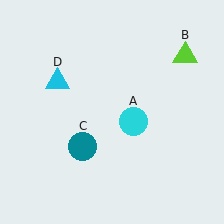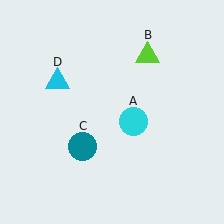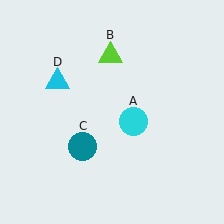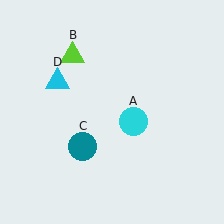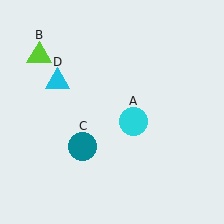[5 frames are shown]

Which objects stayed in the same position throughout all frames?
Cyan circle (object A) and teal circle (object C) and cyan triangle (object D) remained stationary.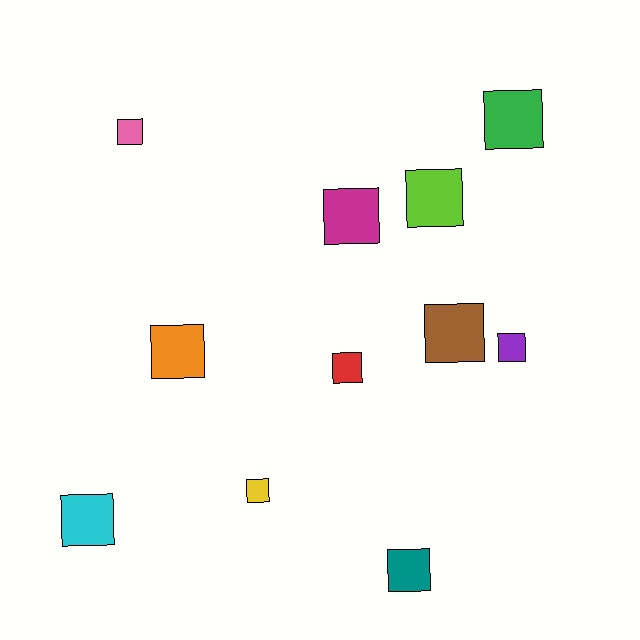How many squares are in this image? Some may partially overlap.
There are 11 squares.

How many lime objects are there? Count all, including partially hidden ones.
There is 1 lime object.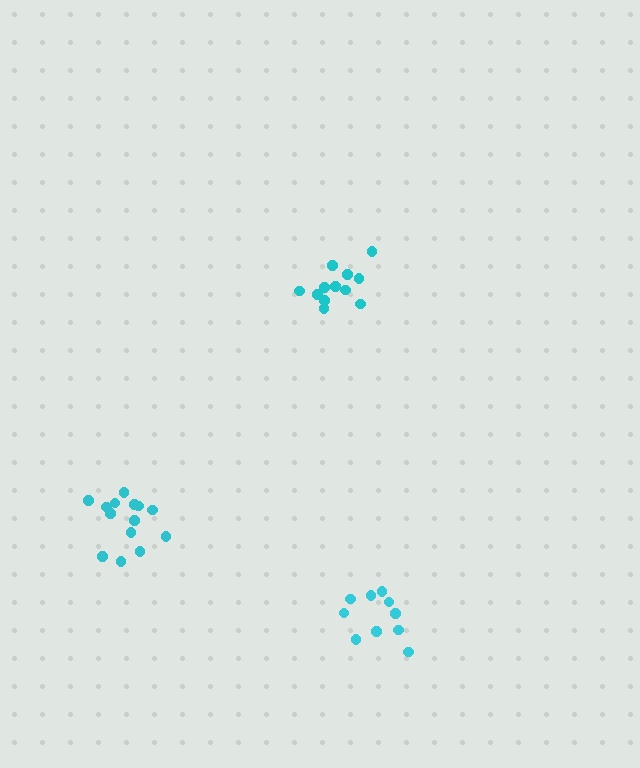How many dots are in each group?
Group 1: 10 dots, Group 2: 12 dots, Group 3: 14 dots (36 total).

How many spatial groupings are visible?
There are 3 spatial groupings.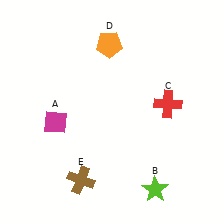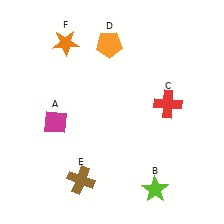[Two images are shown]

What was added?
An orange star (F) was added in Image 2.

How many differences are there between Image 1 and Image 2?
There is 1 difference between the two images.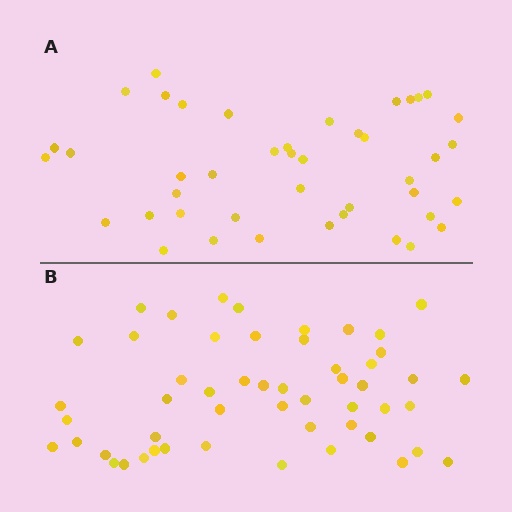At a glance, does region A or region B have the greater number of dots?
Region B (the bottom region) has more dots.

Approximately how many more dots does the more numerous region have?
Region B has roughly 8 or so more dots than region A.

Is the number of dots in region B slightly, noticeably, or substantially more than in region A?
Region B has only slightly more — the two regions are fairly close. The ratio is roughly 1.2 to 1.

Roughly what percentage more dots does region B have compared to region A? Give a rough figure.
About 20% more.